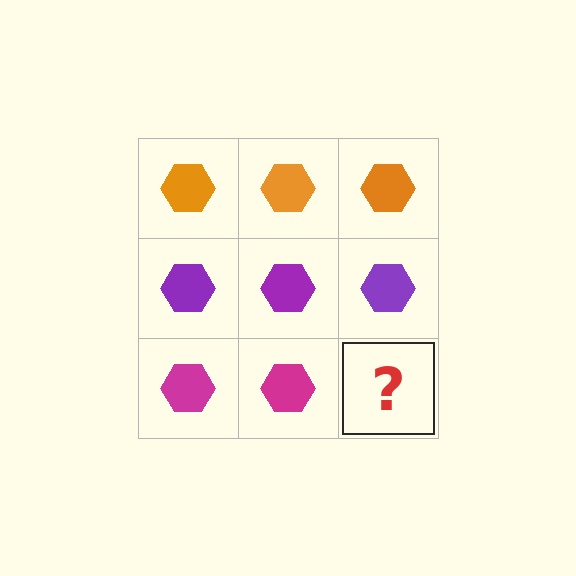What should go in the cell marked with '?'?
The missing cell should contain a magenta hexagon.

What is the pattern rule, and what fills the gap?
The rule is that each row has a consistent color. The gap should be filled with a magenta hexagon.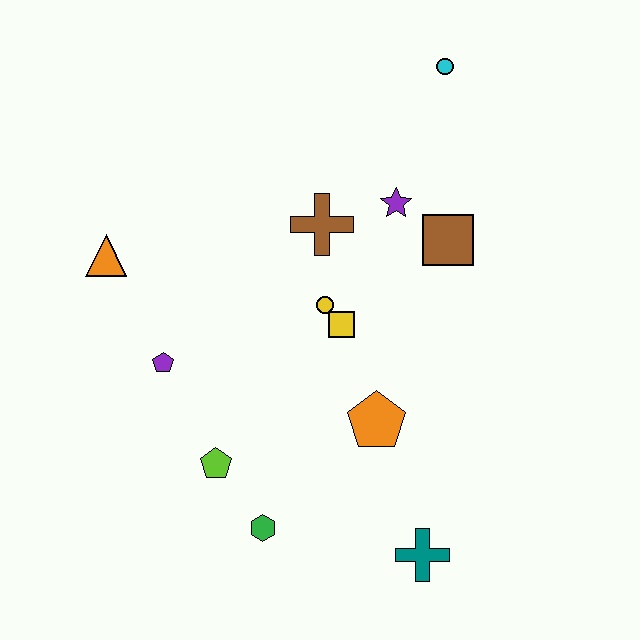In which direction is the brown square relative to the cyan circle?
The brown square is below the cyan circle.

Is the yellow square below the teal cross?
No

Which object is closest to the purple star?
The brown square is closest to the purple star.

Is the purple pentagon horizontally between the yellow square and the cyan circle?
No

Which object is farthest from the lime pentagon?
The cyan circle is farthest from the lime pentagon.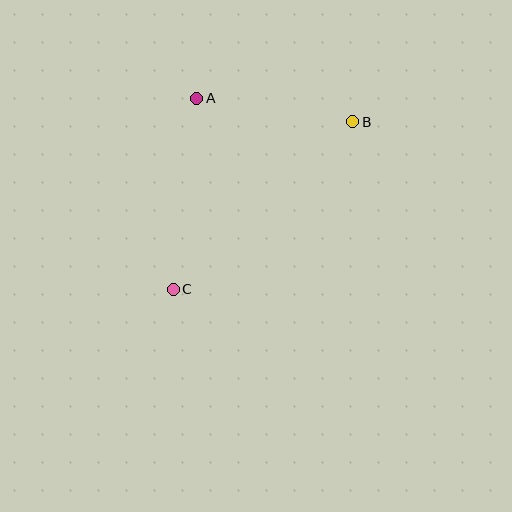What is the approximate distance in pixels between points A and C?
The distance between A and C is approximately 193 pixels.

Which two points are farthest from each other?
Points B and C are farthest from each other.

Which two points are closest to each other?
Points A and B are closest to each other.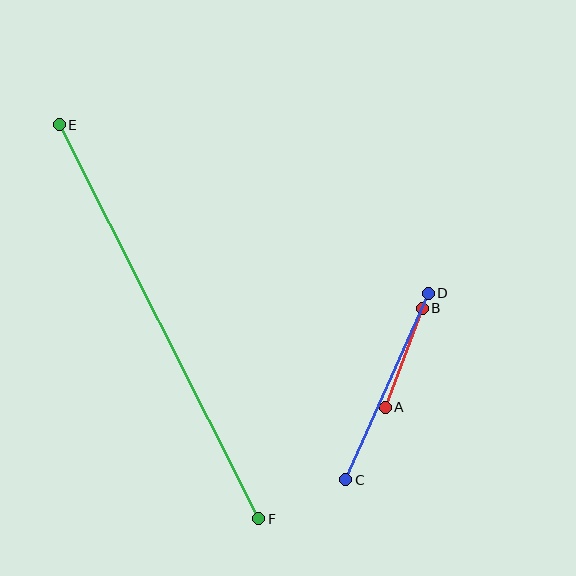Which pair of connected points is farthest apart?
Points E and F are farthest apart.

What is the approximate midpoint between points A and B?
The midpoint is at approximately (404, 358) pixels.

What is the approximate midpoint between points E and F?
The midpoint is at approximately (159, 322) pixels.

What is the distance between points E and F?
The distance is approximately 442 pixels.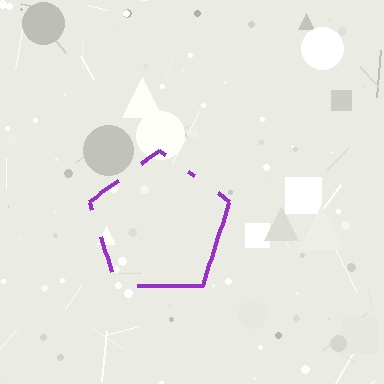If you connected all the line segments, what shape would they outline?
They would outline a pentagon.